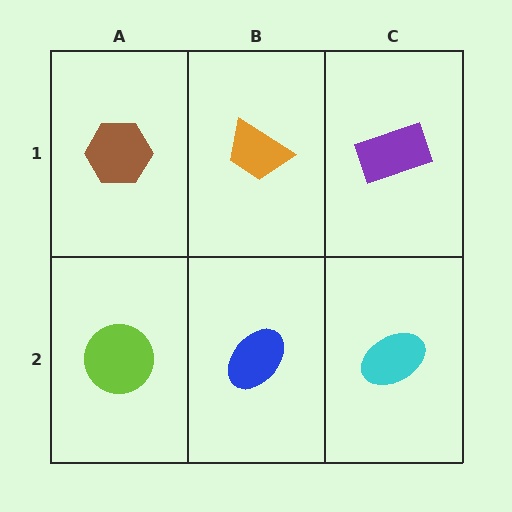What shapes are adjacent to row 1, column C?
A cyan ellipse (row 2, column C), an orange trapezoid (row 1, column B).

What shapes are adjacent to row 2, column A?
A brown hexagon (row 1, column A), a blue ellipse (row 2, column B).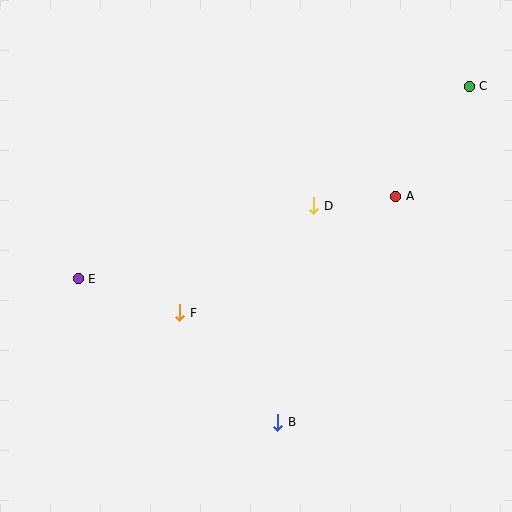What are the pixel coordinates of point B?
Point B is at (278, 422).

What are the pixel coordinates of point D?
Point D is at (314, 206).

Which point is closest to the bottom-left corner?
Point E is closest to the bottom-left corner.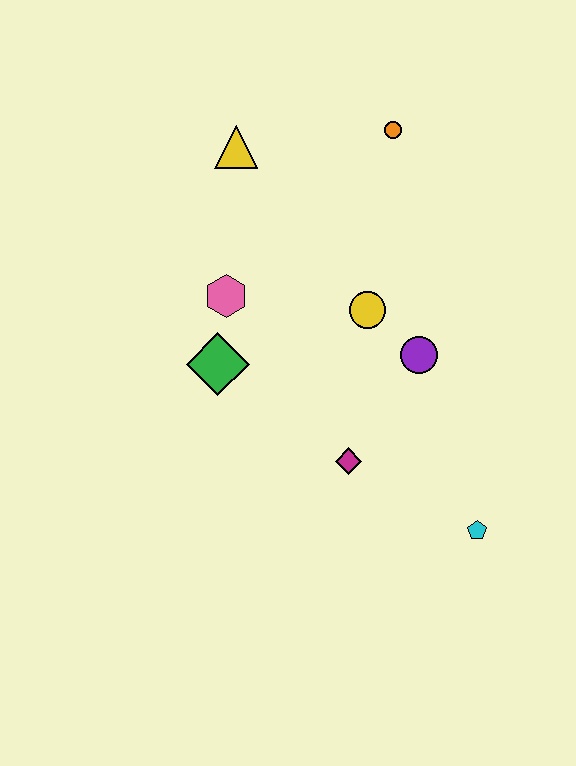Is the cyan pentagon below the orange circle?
Yes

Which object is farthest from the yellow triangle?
The cyan pentagon is farthest from the yellow triangle.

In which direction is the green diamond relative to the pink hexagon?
The green diamond is below the pink hexagon.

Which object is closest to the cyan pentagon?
The magenta diamond is closest to the cyan pentagon.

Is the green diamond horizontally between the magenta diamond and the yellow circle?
No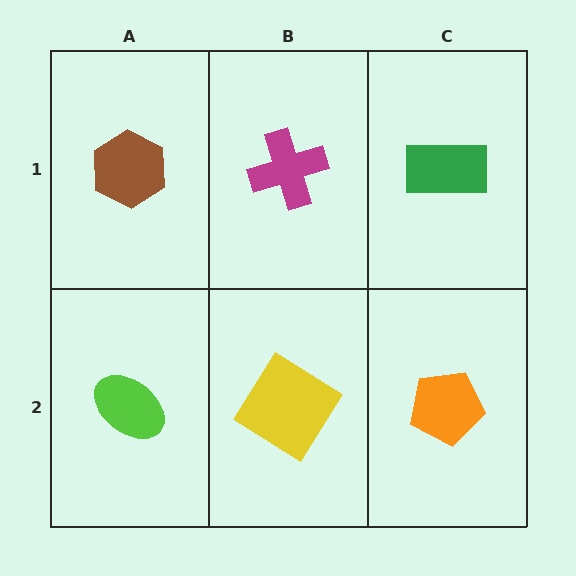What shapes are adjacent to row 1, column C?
An orange pentagon (row 2, column C), a magenta cross (row 1, column B).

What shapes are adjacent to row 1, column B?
A yellow diamond (row 2, column B), a brown hexagon (row 1, column A), a green rectangle (row 1, column C).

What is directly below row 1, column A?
A lime ellipse.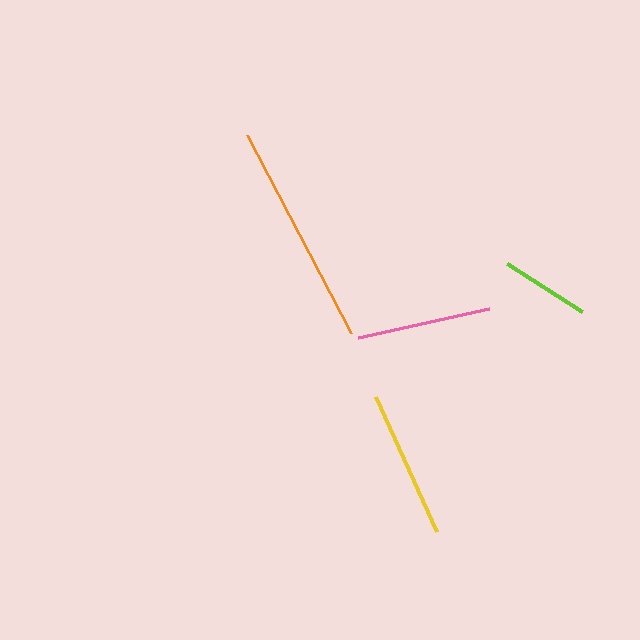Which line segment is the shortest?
The lime line is the shortest at approximately 89 pixels.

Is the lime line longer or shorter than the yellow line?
The yellow line is longer than the lime line.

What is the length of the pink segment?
The pink segment is approximately 135 pixels long.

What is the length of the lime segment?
The lime segment is approximately 89 pixels long.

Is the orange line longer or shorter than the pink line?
The orange line is longer than the pink line.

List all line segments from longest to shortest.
From longest to shortest: orange, yellow, pink, lime.